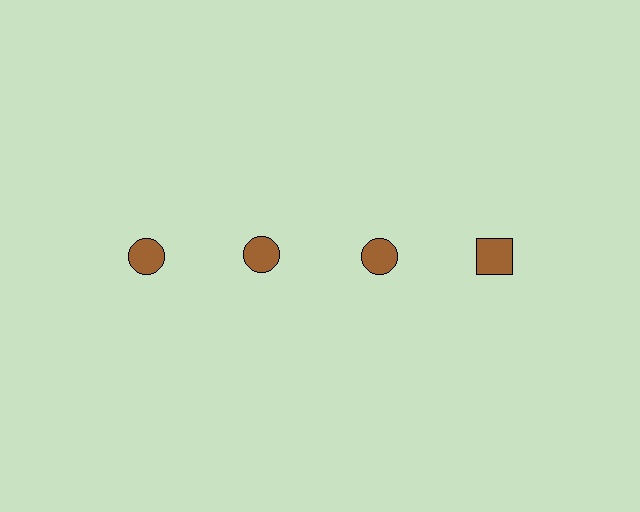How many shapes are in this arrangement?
There are 4 shapes arranged in a grid pattern.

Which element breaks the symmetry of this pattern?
The brown square in the top row, second from right column breaks the symmetry. All other shapes are brown circles.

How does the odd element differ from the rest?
It has a different shape: square instead of circle.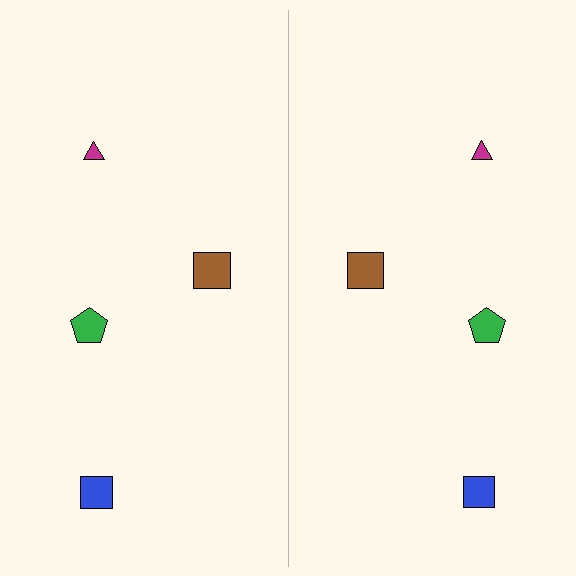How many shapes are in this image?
There are 8 shapes in this image.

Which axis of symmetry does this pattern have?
The pattern has a vertical axis of symmetry running through the center of the image.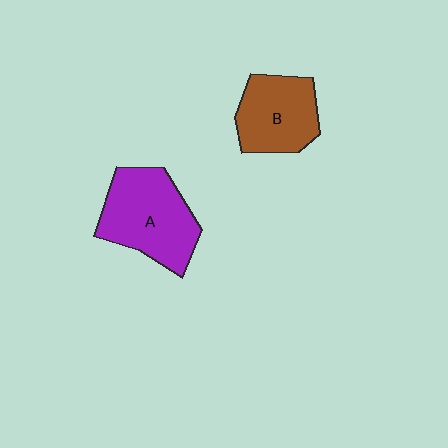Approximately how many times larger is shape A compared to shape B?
Approximately 1.3 times.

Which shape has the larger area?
Shape A (purple).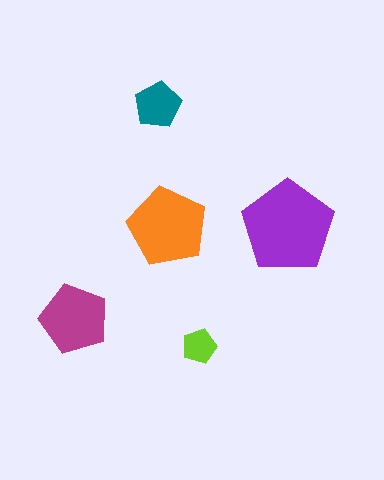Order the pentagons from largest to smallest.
the purple one, the orange one, the magenta one, the teal one, the lime one.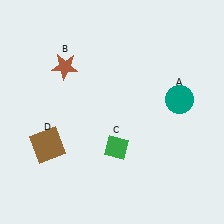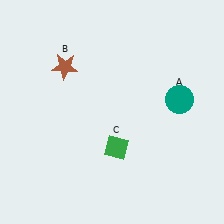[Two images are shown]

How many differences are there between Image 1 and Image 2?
There is 1 difference between the two images.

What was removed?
The brown square (D) was removed in Image 2.